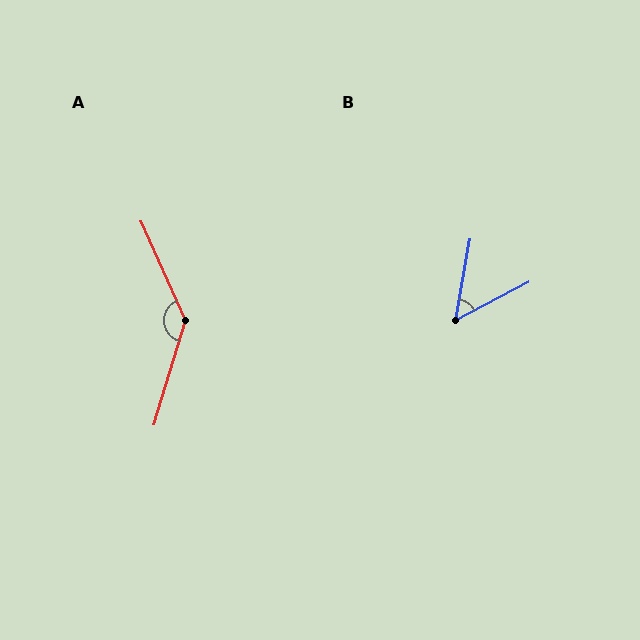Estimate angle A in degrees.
Approximately 139 degrees.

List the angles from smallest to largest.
B (52°), A (139°).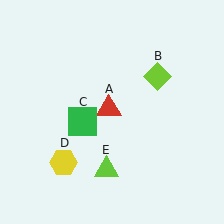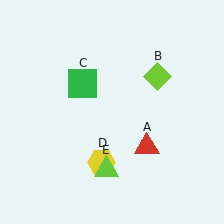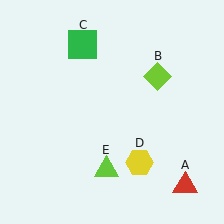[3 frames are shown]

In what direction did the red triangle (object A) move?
The red triangle (object A) moved down and to the right.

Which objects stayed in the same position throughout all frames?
Lime diamond (object B) and lime triangle (object E) remained stationary.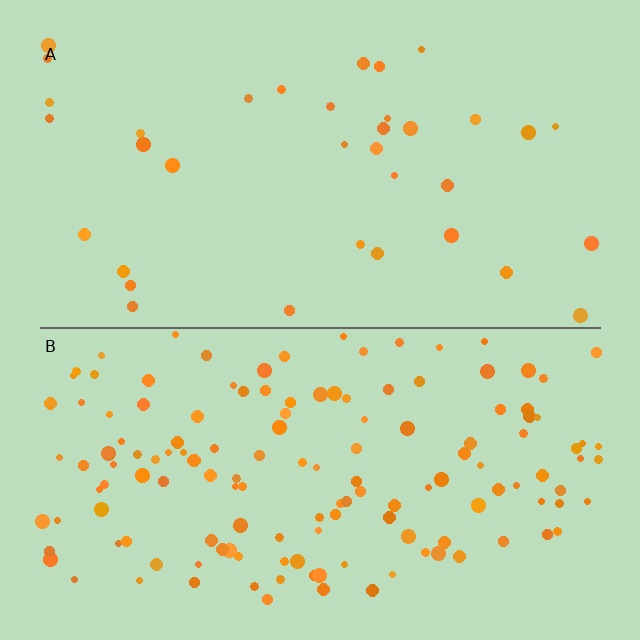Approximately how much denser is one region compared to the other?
Approximately 4.0× — region B over region A.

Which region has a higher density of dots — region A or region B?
B (the bottom).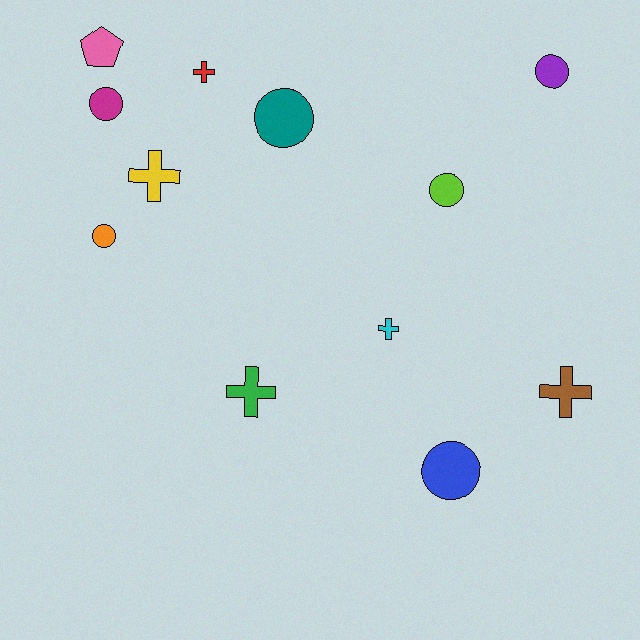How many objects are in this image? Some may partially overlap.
There are 12 objects.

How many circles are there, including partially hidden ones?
There are 6 circles.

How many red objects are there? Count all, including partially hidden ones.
There is 1 red object.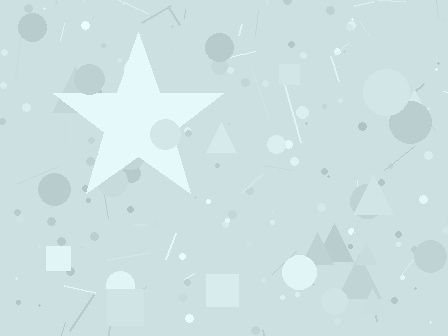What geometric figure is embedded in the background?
A star is embedded in the background.